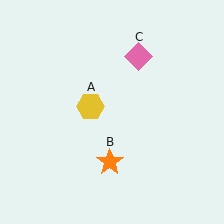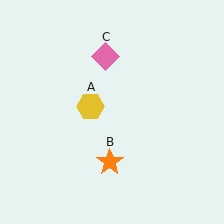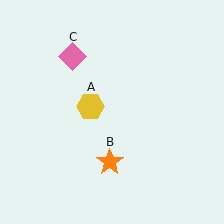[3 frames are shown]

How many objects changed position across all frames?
1 object changed position: pink diamond (object C).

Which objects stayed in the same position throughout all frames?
Yellow hexagon (object A) and orange star (object B) remained stationary.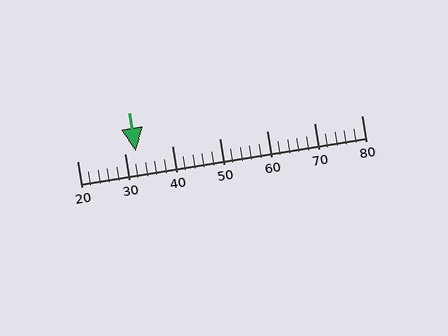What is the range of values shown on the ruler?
The ruler shows values from 20 to 80.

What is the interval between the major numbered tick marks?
The major tick marks are spaced 10 units apart.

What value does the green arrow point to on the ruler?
The green arrow points to approximately 32.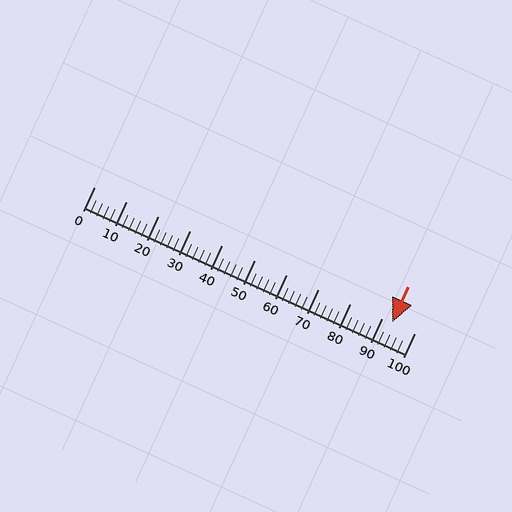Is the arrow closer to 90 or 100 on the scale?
The arrow is closer to 90.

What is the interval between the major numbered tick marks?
The major tick marks are spaced 10 units apart.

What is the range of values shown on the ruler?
The ruler shows values from 0 to 100.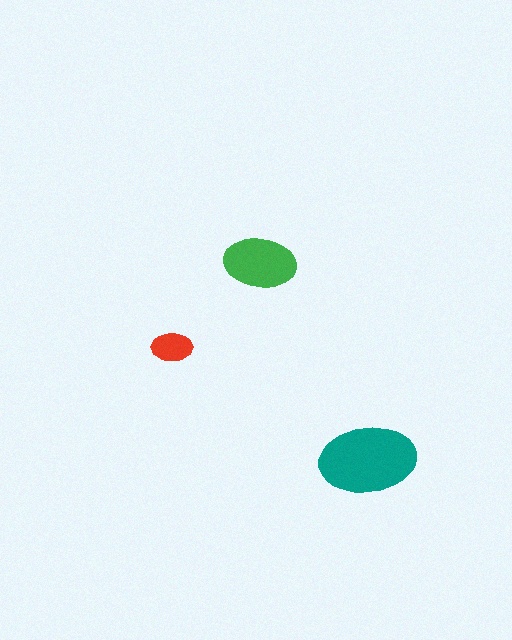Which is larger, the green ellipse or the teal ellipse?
The teal one.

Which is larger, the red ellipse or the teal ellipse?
The teal one.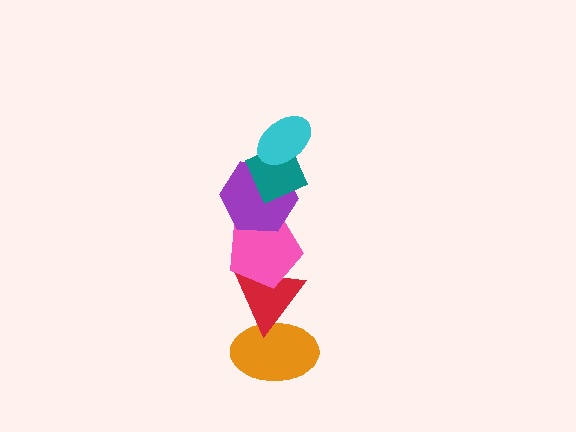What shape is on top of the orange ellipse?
The red triangle is on top of the orange ellipse.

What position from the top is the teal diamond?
The teal diamond is 2nd from the top.